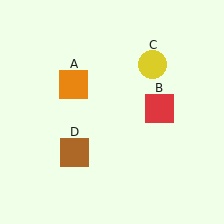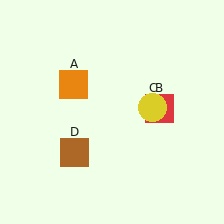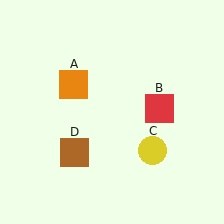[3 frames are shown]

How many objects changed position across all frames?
1 object changed position: yellow circle (object C).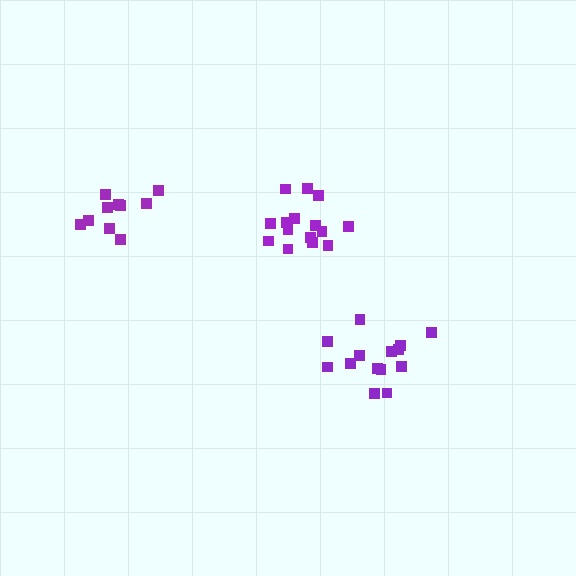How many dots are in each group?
Group 1: 14 dots, Group 2: 15 dots, Group 3: 10 dots (39 total).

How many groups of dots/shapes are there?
There are 3 groups.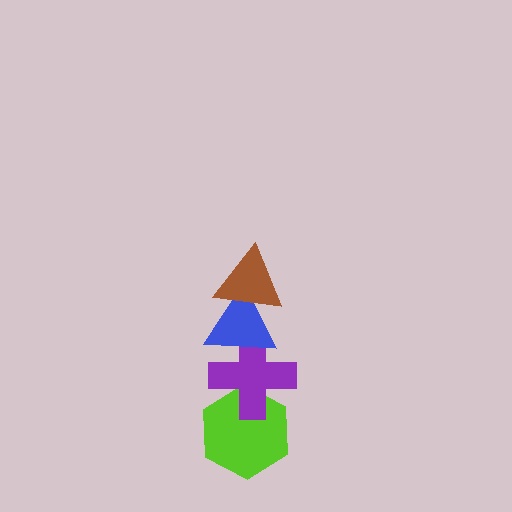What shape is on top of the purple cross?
The blue triangle is on top of the purple cross.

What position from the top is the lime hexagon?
The lime hexagon is 4th from the top.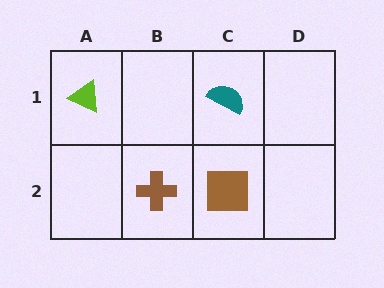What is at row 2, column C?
A brown square.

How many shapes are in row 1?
2 shapes.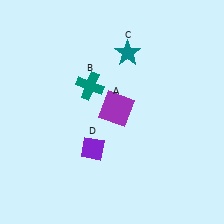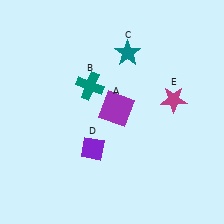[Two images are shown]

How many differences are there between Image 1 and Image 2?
There is 1 difference between the two images.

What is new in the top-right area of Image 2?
A magenta star (E) was added in the top-right area of Image 2.